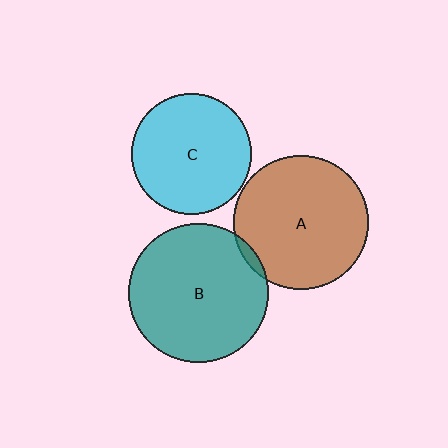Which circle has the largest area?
Circle B (teal).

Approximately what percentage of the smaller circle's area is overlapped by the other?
Approximately 5%.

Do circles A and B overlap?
Yes.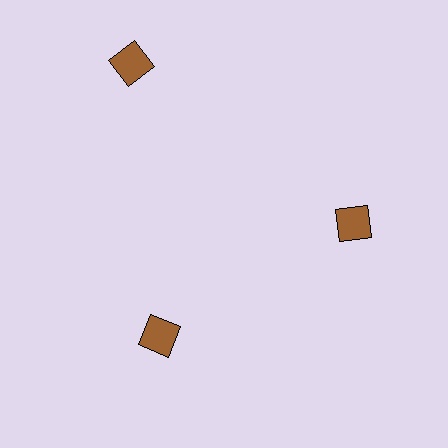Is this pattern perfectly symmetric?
No. The 3 brown diamonds are arranged in a ring, but one element near the 11 o'clock position is pushed outward from the center, breaking the 3-fold rotational symmetry.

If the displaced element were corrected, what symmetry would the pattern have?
It would have 3-fold rotational symmetry — the pattern would map onto itself every 120 degrees.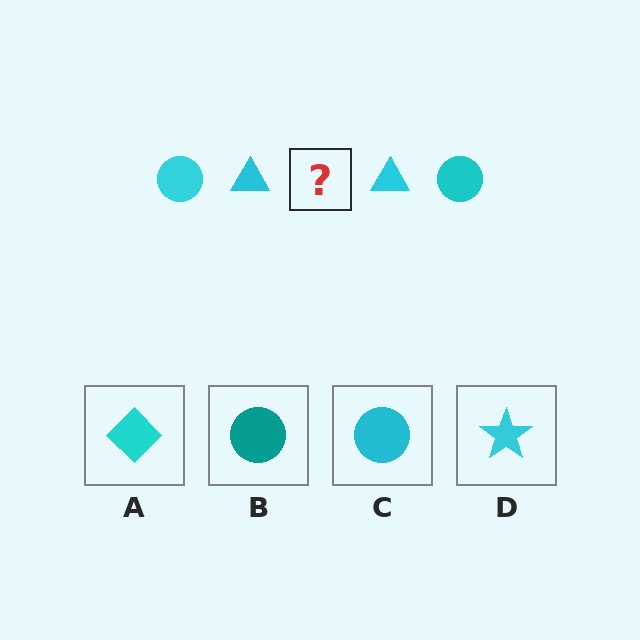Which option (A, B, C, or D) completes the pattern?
C.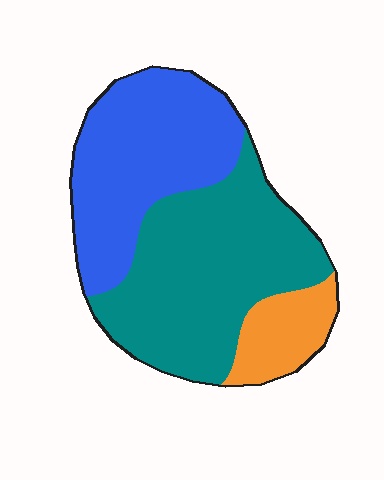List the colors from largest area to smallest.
From largest to smallest: teal, blue, orange.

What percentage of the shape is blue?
Blue takes up about three eighths (3/8) of the shape.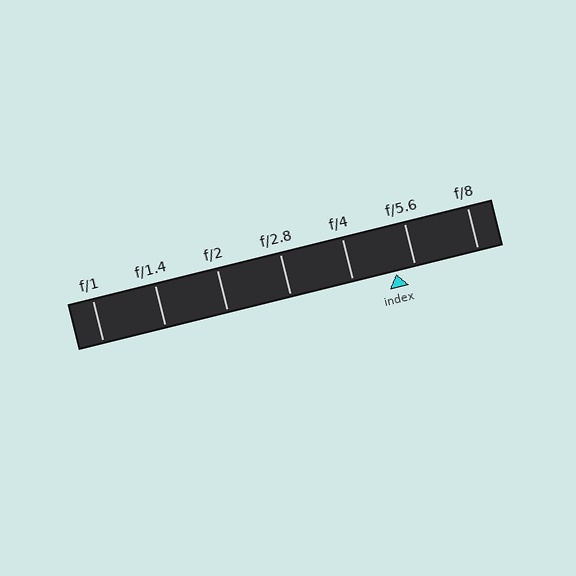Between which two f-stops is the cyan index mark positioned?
The index mark is between f/4 and f/5.6.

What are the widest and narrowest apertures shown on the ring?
The widest aperture shown is f/1 and the narrowest is f/8.